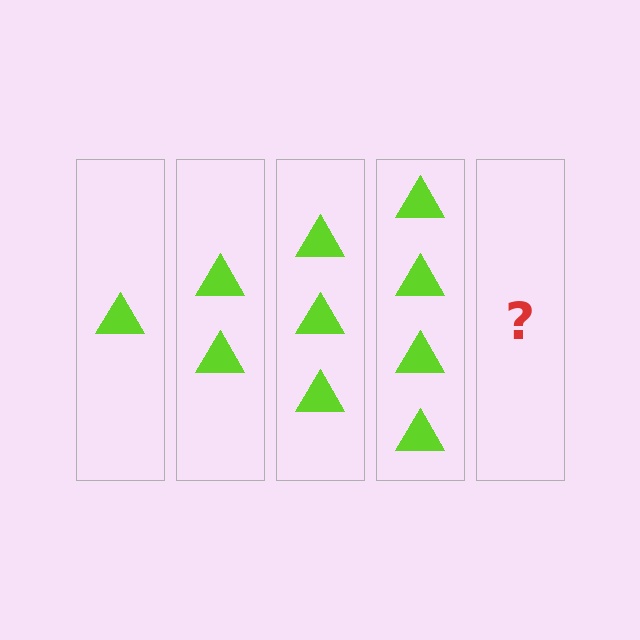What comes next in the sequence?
The next element should be 5 triangles.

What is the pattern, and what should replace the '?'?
The pattern is that each step adds one more triangle. The '?' should be 5 triangles.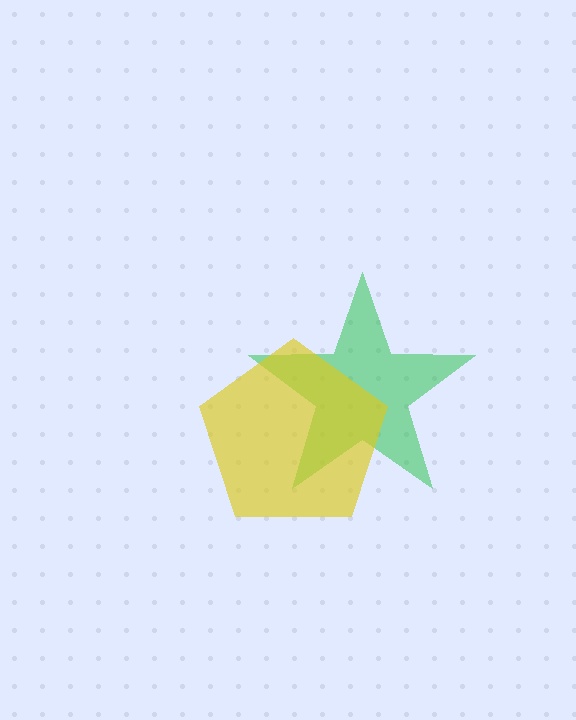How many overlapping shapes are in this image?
There are 2 overlapping shapes in the image.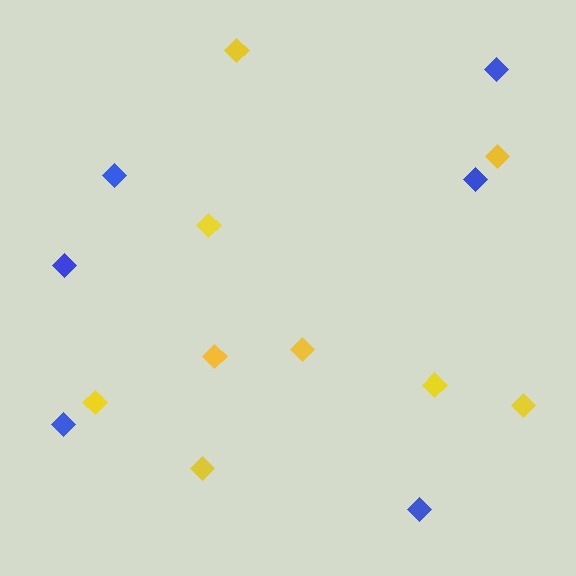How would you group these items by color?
There are 2 groups: one group of yellow diamonds (9) and one group of blue diamonds (6).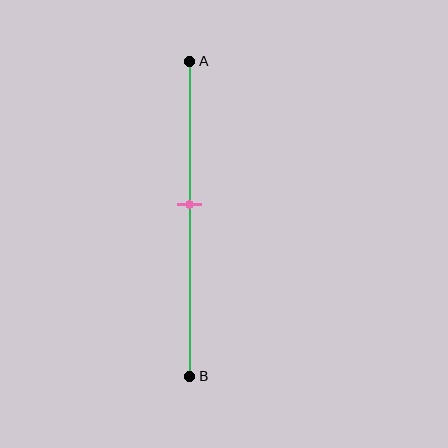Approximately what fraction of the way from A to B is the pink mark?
The pink mark is approximately 45% of the way from A to B.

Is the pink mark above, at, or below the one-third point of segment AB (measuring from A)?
The pink mark is below the one-third point of segment AB.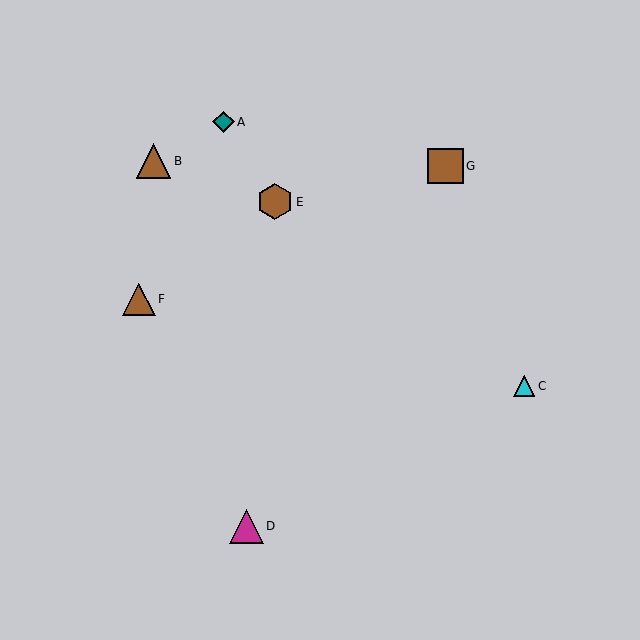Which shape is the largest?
The brown hexagon (labeled E) is the largest.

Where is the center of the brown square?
The center of the brown square is at (445, 166).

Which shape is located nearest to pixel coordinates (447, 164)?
The brown square (labeled G) at (445, 166) is nearest to that location.